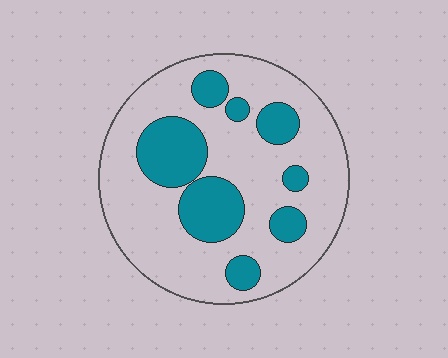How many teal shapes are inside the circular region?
8.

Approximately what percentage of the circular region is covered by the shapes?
Approximately 25%.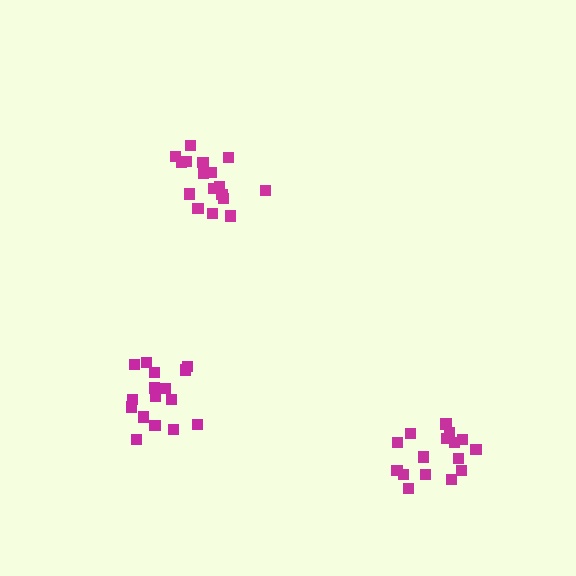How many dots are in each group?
Group 1: 17 dots, Group 2: 16 dots, Group 3: 16 dots (49 total).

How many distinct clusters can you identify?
There are 3 distinct clusters.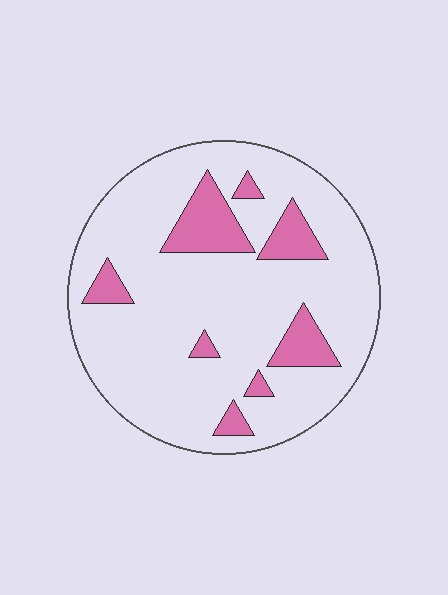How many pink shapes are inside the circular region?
8.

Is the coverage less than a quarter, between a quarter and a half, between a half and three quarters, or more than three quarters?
Less than a quarter.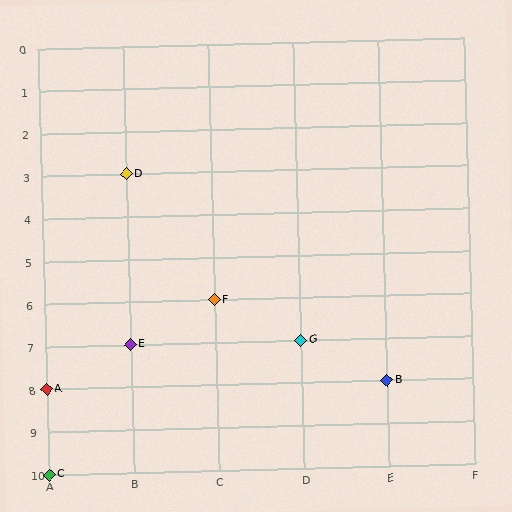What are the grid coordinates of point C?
Point C is at grid coordinates (A, 10).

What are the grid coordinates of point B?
Point B is at grid coordinates (E, 8).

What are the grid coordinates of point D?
Point D is at grid coordinates (B, 3).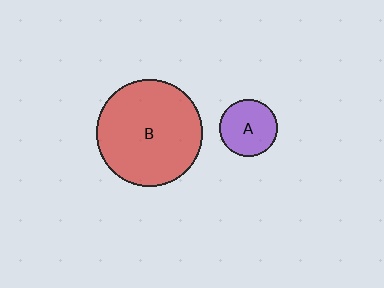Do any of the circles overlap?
No, none of the circles overlap.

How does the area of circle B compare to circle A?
Approximately 3.4 times.